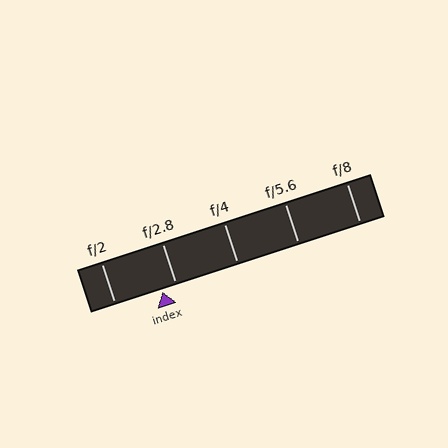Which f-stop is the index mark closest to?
The index mark is closest to f/2.8.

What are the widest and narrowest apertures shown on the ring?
The widest aperture shown is f/2 and the narrowest is f/8.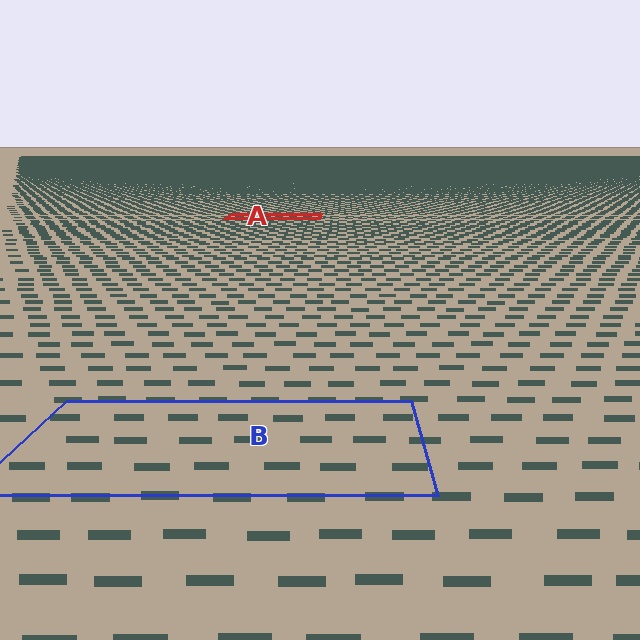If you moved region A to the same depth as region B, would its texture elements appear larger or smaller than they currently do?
They would appear larger. At a closer depth, the same texture elements are projected at a bigger on-screen size.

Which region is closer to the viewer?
Region B is closer. The texture elements there are larger and more spread out.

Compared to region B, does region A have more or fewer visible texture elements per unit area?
Region A has more texture elements per unit area — they are packed more densely because it is farther away.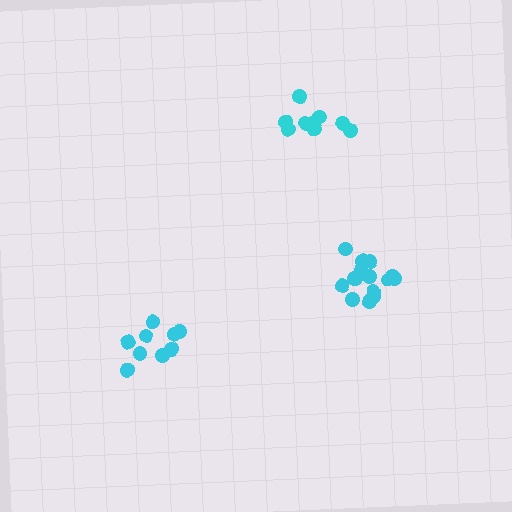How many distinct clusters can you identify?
There are 3 distinct clusters.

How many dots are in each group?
Group 1: 15 dots, Group 2: 9 dots, Group 3: 9 dots (33 total).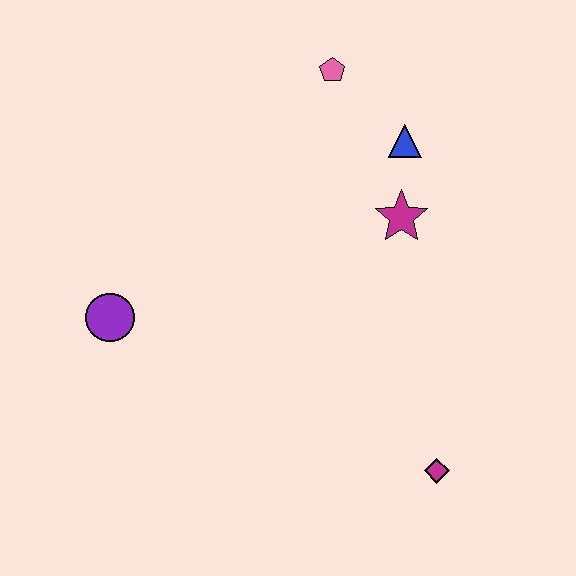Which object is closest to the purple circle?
The magenta star is closest to the purple circle.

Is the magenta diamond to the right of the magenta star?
Yes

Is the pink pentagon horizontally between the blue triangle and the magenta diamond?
No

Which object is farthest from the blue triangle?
The purple circle is farthest from the blue triangle.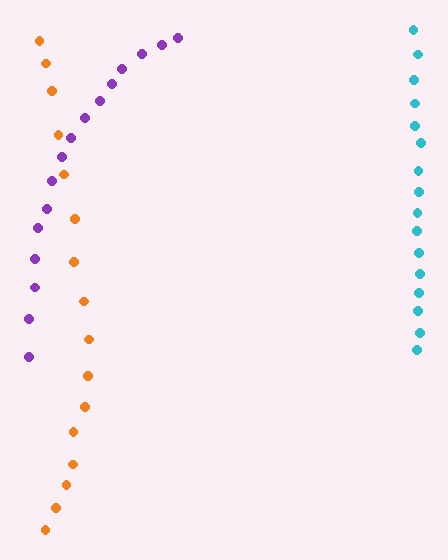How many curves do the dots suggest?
There are 3 distinct paths.